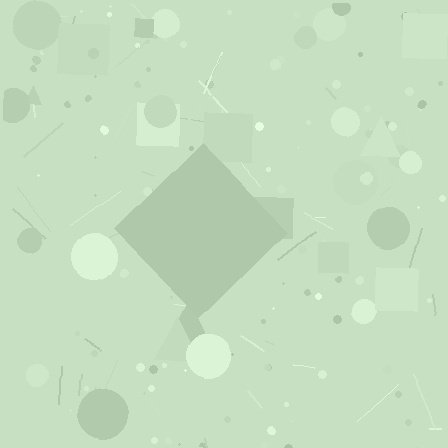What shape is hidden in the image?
A diamond is hidden in the image.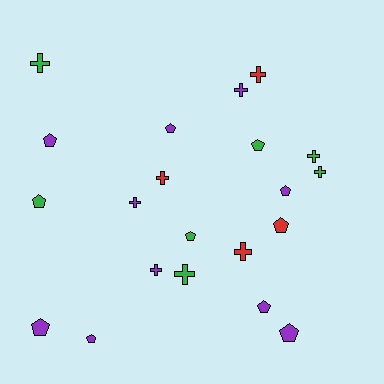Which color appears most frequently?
Purple, with 10 objects.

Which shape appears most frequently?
Pentagon, with 11 objects.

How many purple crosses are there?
There are 3 purple crosses.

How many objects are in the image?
There are 21 objects.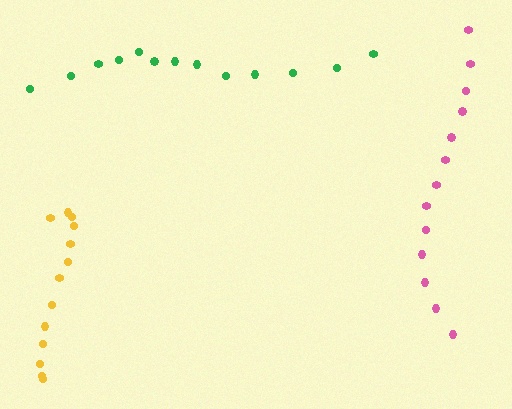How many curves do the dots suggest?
There are 3 distinct paths.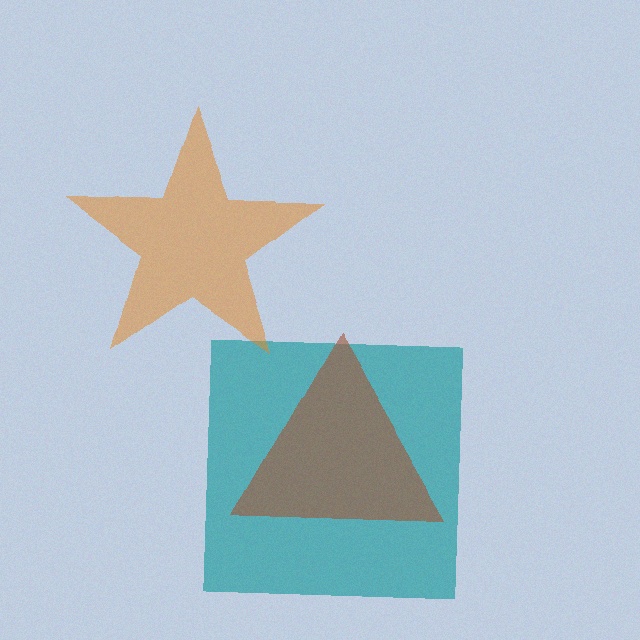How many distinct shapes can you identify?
There are 3 distinct shapes: a teal square, a brown triangle, an orange star.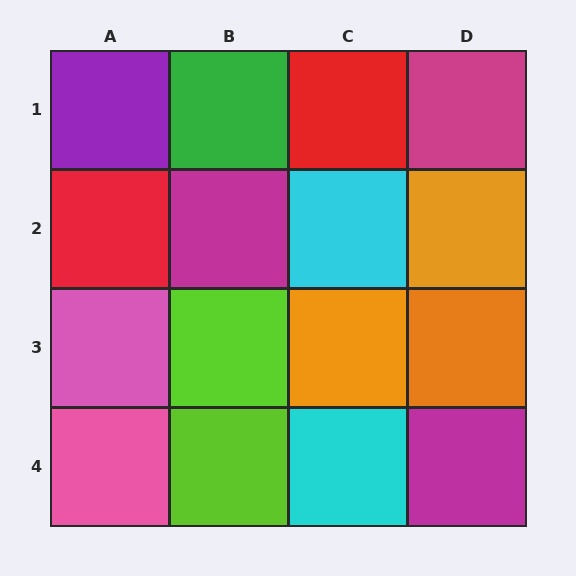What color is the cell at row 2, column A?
Red.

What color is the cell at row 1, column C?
Red.